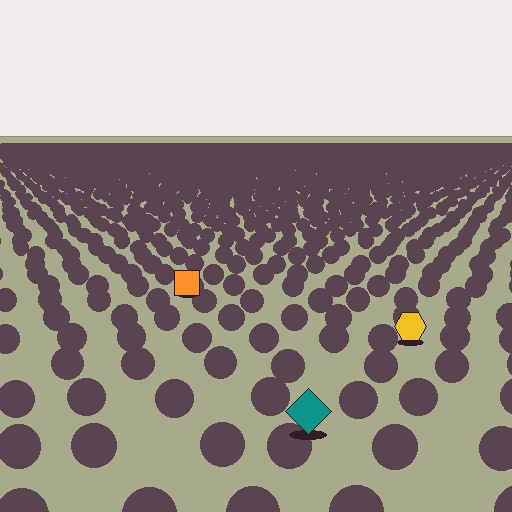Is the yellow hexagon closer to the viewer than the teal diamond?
No. The teal diamond is closer — you can tell from the texture gradient: the ground texture is coarser near it.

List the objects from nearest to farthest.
From nearest to farthest: the teal diamond, the yellow hexagon, the orange square.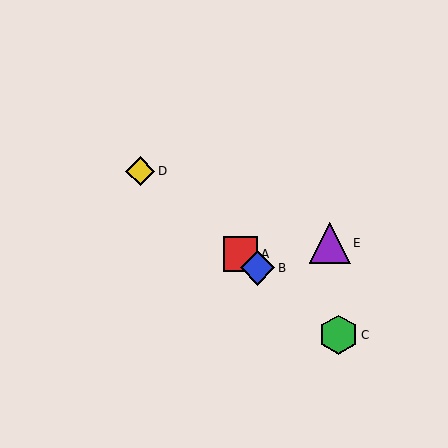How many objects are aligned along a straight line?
4 objects (A, B, C, D) are aligned along a straight line.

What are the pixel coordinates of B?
Object B is at (258, 268).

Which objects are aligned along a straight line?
Objects A, B, C, D are aligned along a straight line.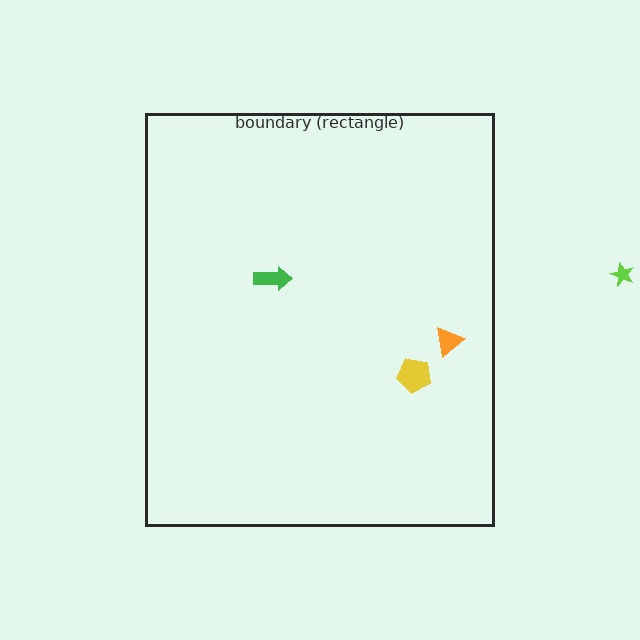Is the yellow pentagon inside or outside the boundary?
Inside.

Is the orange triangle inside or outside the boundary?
Inside.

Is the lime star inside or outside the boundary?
Outside.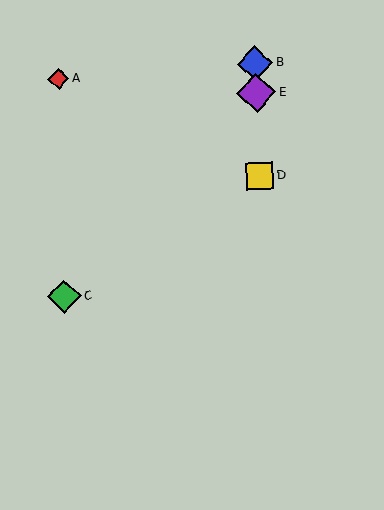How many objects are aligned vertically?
3 objects (B, D, E) are aligned vertically.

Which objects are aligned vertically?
Objects B, D, E are aligned vertically.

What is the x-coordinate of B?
Object B is at x≈255.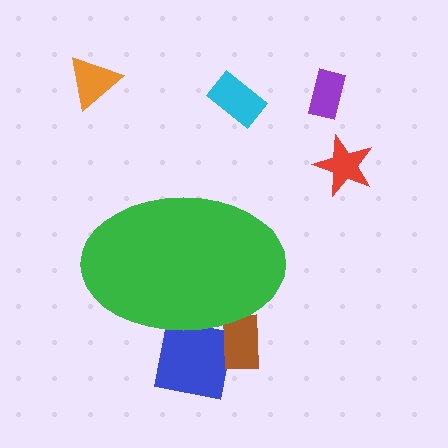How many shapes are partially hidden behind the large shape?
2 shapes are partially hidden.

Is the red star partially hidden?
No, the red star is fully visible.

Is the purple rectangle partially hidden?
No, the purple rectangle is fully visible.